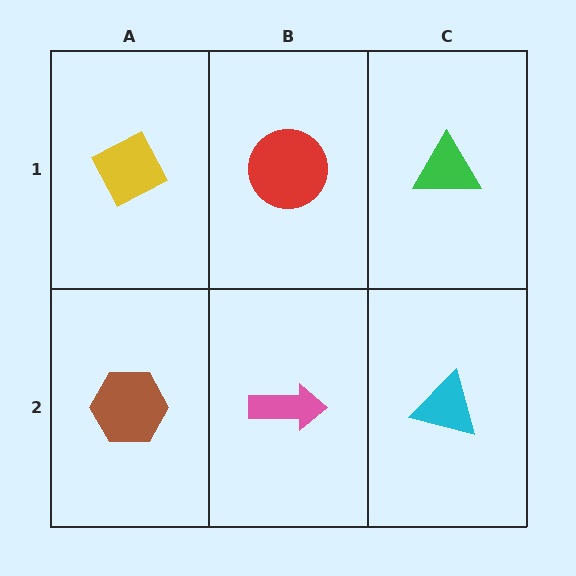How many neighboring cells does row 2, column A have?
2.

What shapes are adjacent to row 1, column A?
A brown hexagon (row 2, column A), a red circle (row 1, column B).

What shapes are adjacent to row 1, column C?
A cyan triangle (row 2, column C), a red circle (row 1, column B).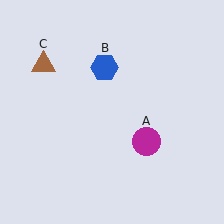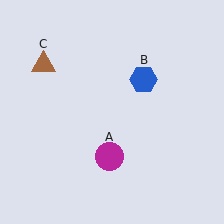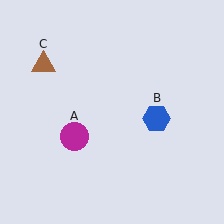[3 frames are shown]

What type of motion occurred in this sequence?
The magenta circle (object A), blue hexagon (object B) rotated clockwise around the center of the scene.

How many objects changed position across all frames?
2 objects changed position: magenta circle (object A), blue hexagon (object B).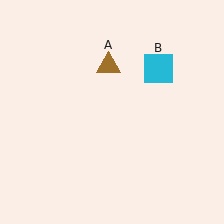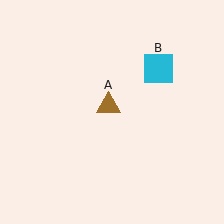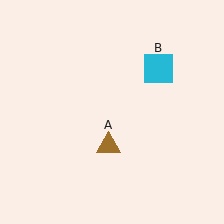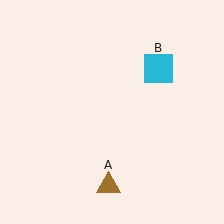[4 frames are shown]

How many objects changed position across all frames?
1 object changed position: brown triangle (object A).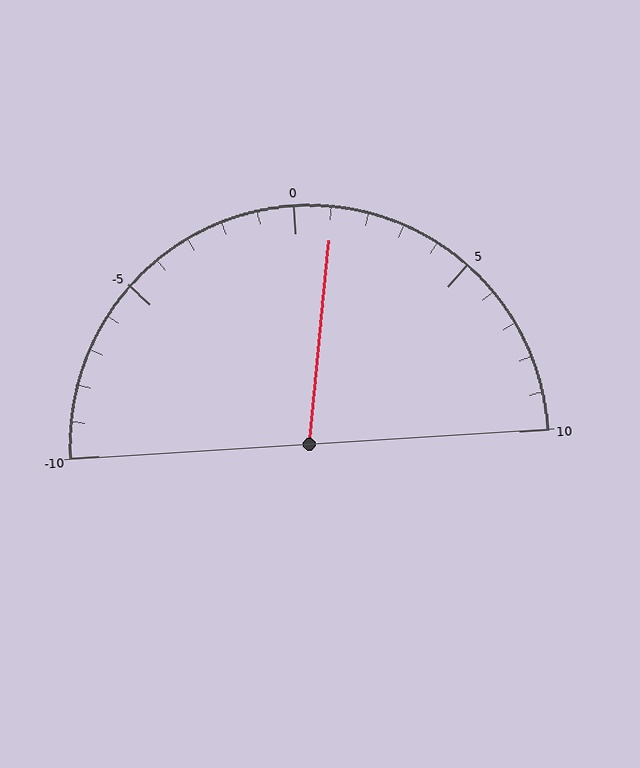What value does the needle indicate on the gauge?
The needle indicates approximately 1.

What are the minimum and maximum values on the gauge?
The gauge ranges from -10 to 10.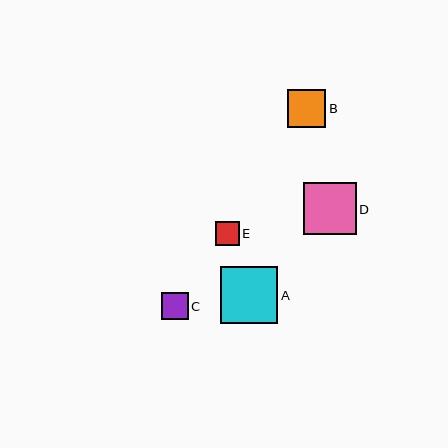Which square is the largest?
Square A is the largest with a size of approximately 57 pixels.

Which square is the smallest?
Square E is the smallest with a size of approximately 24 pixels.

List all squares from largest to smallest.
From largest to smallest: A, D, B, C, E.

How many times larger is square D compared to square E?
Square D is approximately 2.1 times the size of square E.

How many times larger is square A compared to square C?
Square A is approximately 2.1 times the size of square C.